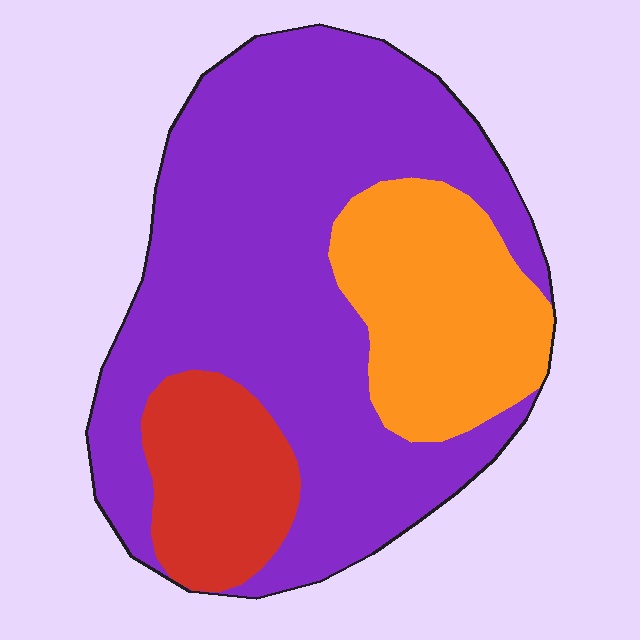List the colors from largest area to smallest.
From largest to smallest: purple, orange, red.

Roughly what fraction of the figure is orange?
Orange takes up between a sixth and a third of the figure.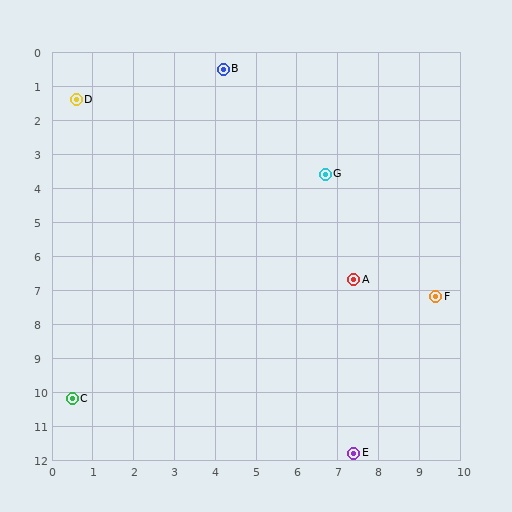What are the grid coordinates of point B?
Point B is at approximately (4.2, 0.5).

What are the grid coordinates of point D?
Point D is at approximately (0.6, 1.4).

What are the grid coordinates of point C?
Point C is at approximately (0.5, 10.2).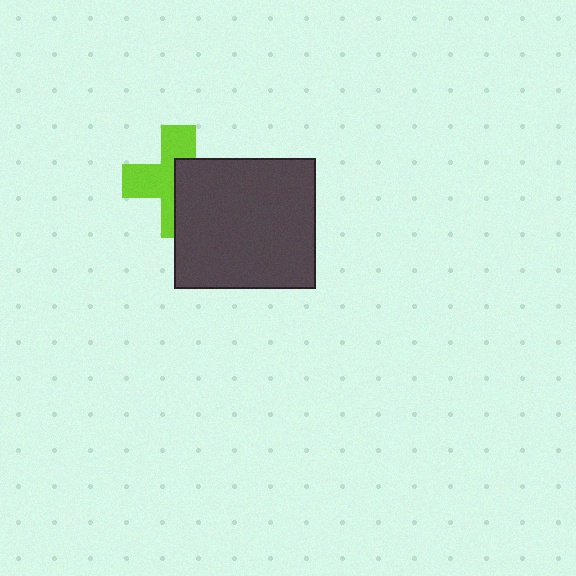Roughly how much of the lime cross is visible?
About half of it is visible (roughly 52%).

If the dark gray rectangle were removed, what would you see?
You would see the complete lime cross.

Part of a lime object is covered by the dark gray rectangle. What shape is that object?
It is a cross.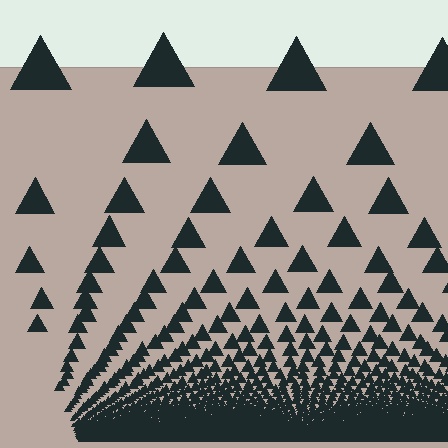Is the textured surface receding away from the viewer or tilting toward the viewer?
The surface appears to tilt toward the viewer. Texture elements get larger and sparser toward the top.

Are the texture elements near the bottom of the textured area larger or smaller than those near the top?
Smaller. The gradient is inverted — elements near the bottom are smaller and denser.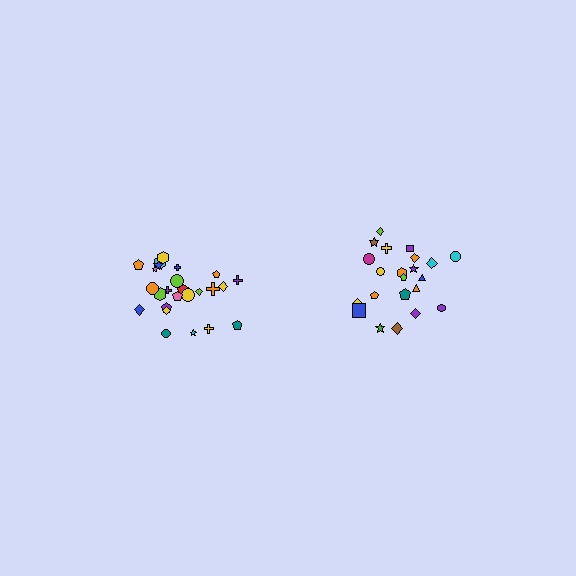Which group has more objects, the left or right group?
The left group.